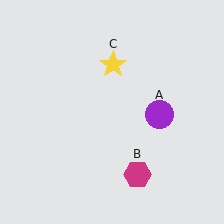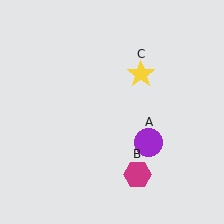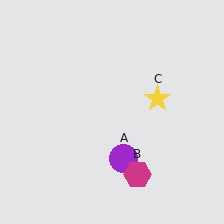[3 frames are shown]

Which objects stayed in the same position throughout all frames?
Magenta hexagon (object B) remained stationary.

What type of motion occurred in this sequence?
The purple circle (object A), yellow star (object C) rotated clockwise around the center of the scene.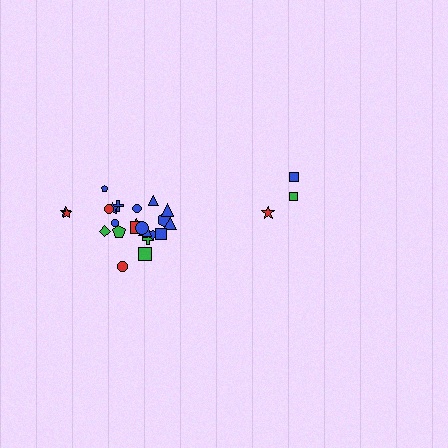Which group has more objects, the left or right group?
The left group.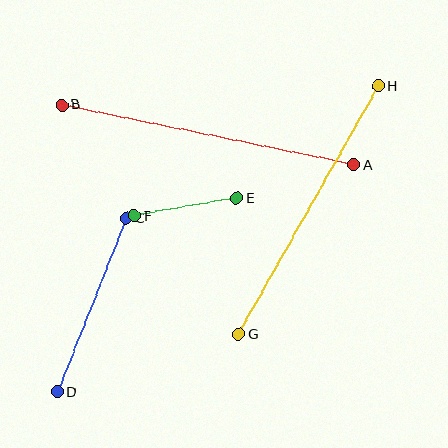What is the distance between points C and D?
The distance is approximately 187 pixels.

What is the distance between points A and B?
The distance is approximately 298 pixels.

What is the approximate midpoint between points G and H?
The midpoint is at approximately (309, 210) pixels.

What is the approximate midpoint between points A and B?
The midpoint is at approximately (208, 135) pixels.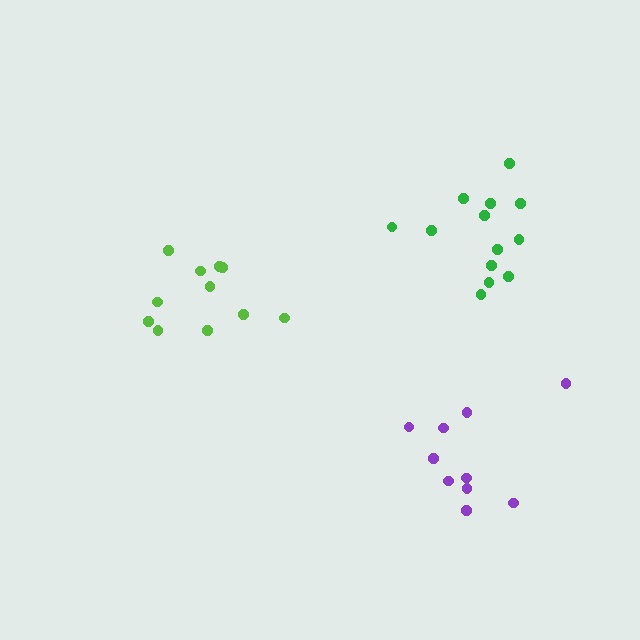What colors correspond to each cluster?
The clusters are colored: purple, lime, green.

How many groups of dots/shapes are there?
There are 3 groups.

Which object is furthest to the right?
The green cluster is rightmost.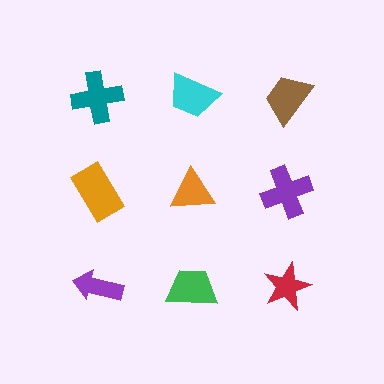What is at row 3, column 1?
A purple arrow.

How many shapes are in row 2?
3 shapes.